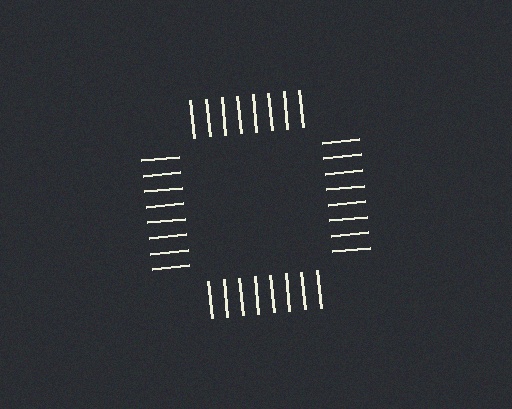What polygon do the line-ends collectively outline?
An illusory square — the line segments terminate on its edges but no continuous stroke is drawn.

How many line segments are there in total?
32 — 8 along each of the 4 edges.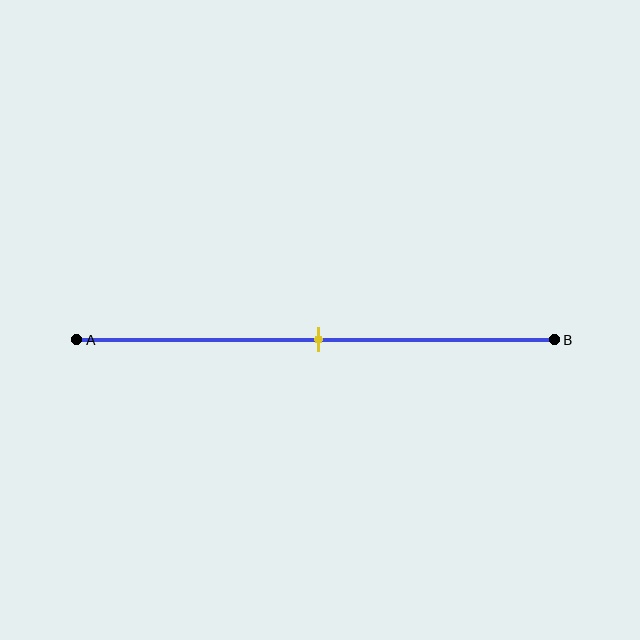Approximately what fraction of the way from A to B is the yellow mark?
The yellow mark is approximately 50% of the way from A to B.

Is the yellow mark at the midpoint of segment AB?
Yes, the mark is approximately at the midpoint.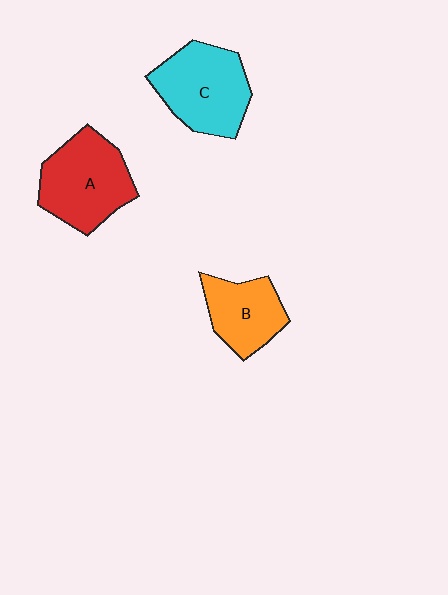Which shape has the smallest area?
Shape B (orange).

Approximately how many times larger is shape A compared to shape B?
Approximately 1.4 times.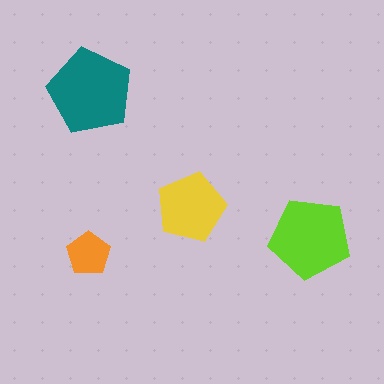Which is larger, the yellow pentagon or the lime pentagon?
The lime one.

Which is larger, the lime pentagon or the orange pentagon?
The lime one.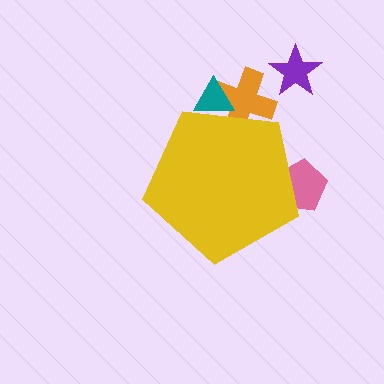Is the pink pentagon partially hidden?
Yes, the pink pentagon is partially hidden behind the yellow pentagon.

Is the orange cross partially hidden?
Yes, the orange cross is partially hidden behind the yellow pentagon.